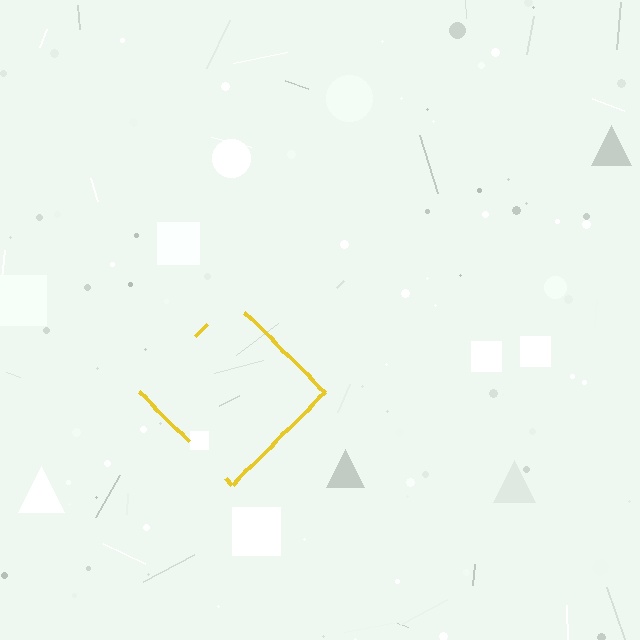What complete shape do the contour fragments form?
The contour fragments form a diamond.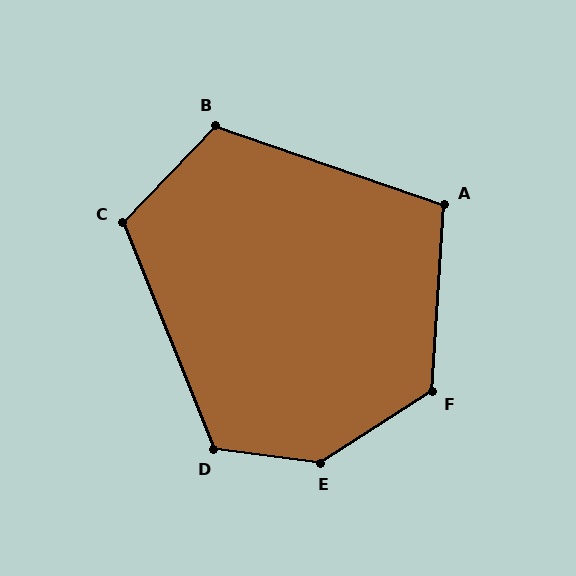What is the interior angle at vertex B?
Approximately 115 degrees (obtuse).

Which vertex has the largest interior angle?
E, at approximately 140 degrees.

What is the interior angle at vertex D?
Approximately 119 degrees (obtuse).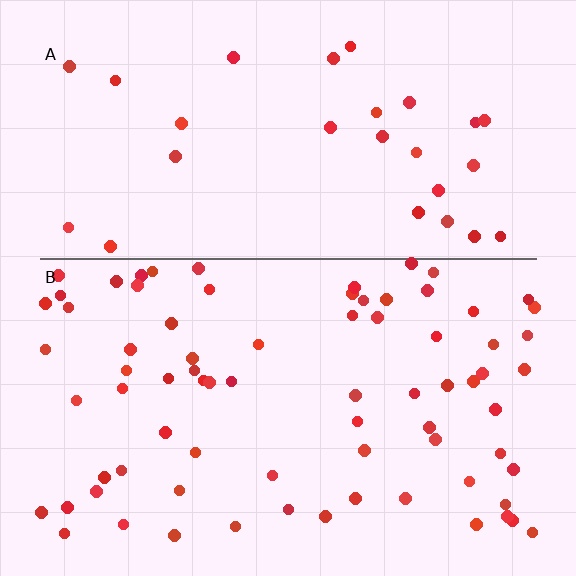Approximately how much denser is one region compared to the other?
Approximately 2.6× — region B over region A.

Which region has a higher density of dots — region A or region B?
B (the bottom).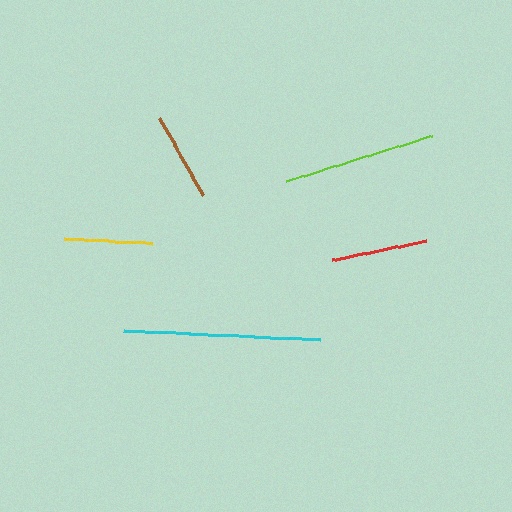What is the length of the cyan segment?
The cyan segment is approximately 198 pixels long.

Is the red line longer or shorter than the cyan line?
The cyan line is longer than the red line.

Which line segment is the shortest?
The yellow line is the shortest at approximately 88 pixels.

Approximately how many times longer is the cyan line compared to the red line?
The cyan line is approximately 2.1 times the length of the red line.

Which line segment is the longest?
The cyan line is the longest at approximately 198 pixels.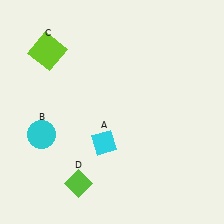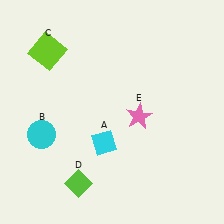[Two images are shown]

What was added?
A pink star (E) was added in Image 2.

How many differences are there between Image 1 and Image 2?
There is 1 difference between the two images.